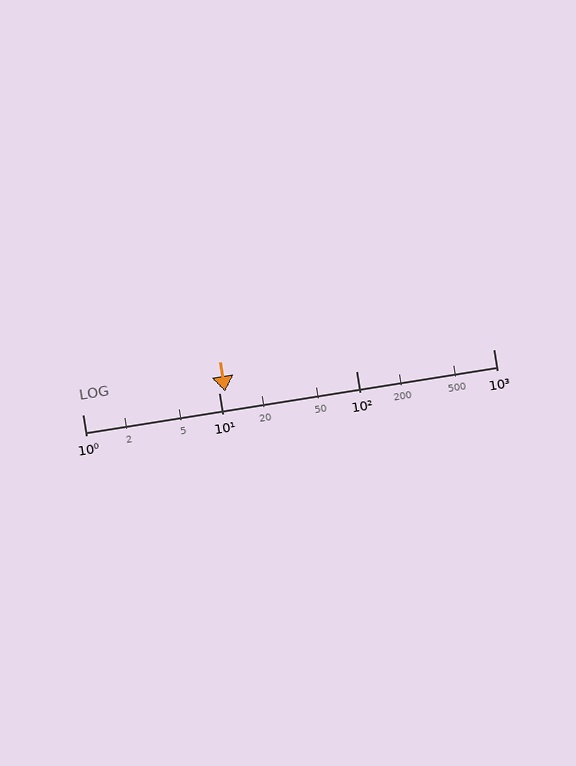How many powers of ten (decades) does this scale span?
The scale spans 3 decades, from 1 to 1000.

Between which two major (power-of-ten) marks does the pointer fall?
The pointer is between 10 and 100.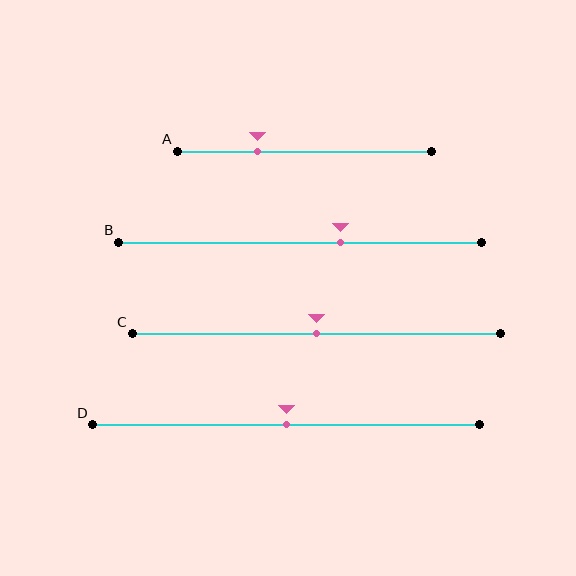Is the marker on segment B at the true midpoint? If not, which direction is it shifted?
No, the marker on segment B is shifted to the right by about 11% of the segment length.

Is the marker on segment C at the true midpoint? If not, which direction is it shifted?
Yes, the marker on segment C is at the true midpoint.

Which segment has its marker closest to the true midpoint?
Segment C has its marker closest to the true midpoint.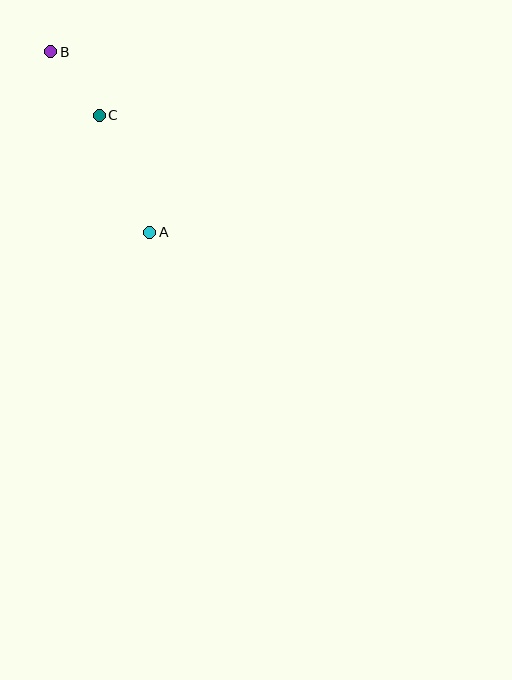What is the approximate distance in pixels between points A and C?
The distance between A and C is approximately 127 pixels.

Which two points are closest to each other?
Points B and C are closest to each other.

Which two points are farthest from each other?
Points A and B are farthest from each other.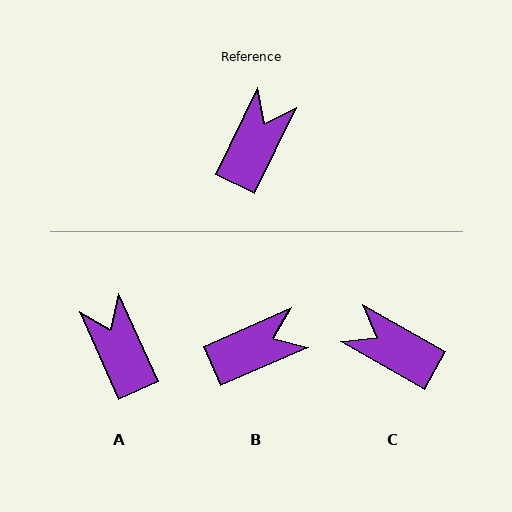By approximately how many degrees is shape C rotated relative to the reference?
Approximately 87 degrees counter-clockwise.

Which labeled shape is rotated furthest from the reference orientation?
C, about 87 degrees away.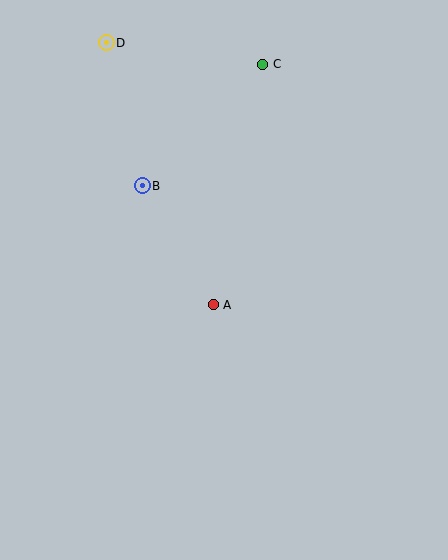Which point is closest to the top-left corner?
Point D is closest to the top-left corner.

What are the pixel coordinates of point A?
Point A is at (213, 305).